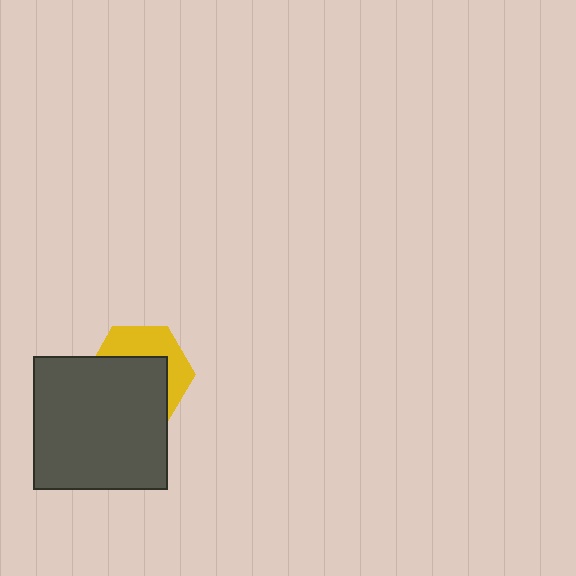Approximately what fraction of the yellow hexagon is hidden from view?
Roughly 59% of the yellow hexagon is hidden behind the dark gray square.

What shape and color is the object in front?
The object in front is a dark gray square.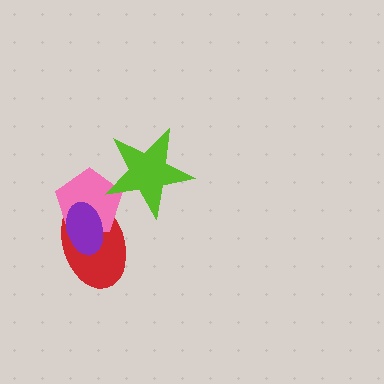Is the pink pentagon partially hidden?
Yes, it is partially covered by another shape.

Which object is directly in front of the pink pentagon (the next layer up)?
The purple ellipse is directly in front of the pink pentagon.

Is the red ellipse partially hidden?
Yes, it is partially covered by another shape.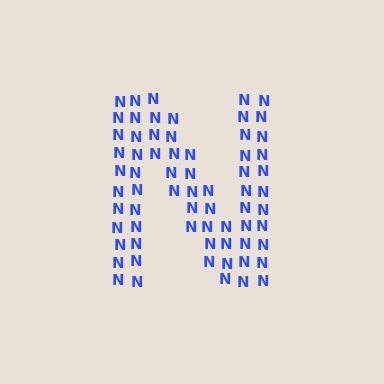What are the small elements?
The small elements are letter N's.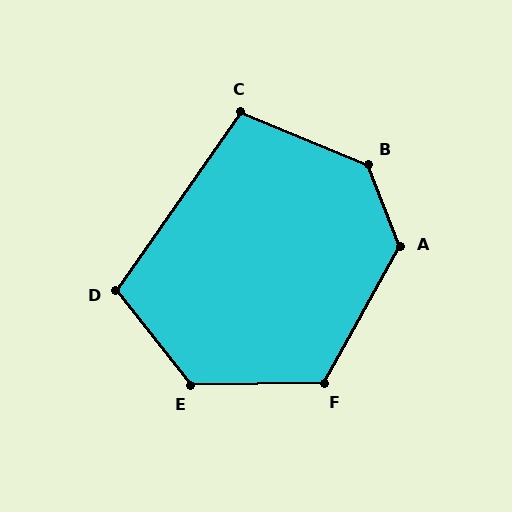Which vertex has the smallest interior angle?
C, at approximately 103 degrees.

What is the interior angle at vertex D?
Approximately 106 degrees (obtuse).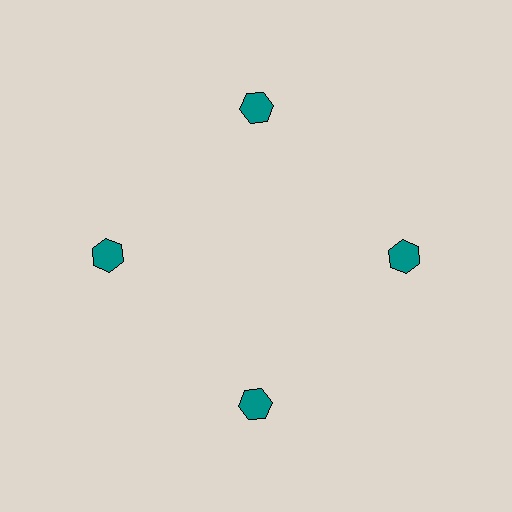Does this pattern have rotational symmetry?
Yes, this pattern has 4-fold rotational symmetry. It looks the same after rotating 90 degrees around the center.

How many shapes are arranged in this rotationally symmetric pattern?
There are 4 shapes, arranged in 4 groups of 1.